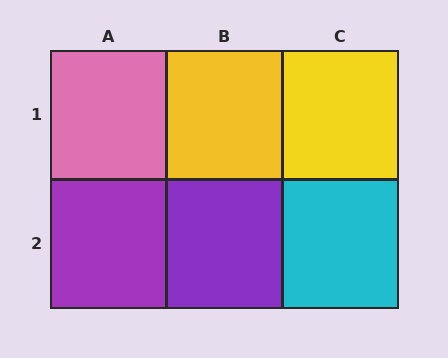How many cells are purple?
2 cells are purple.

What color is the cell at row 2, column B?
Purple.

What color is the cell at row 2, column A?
Purple.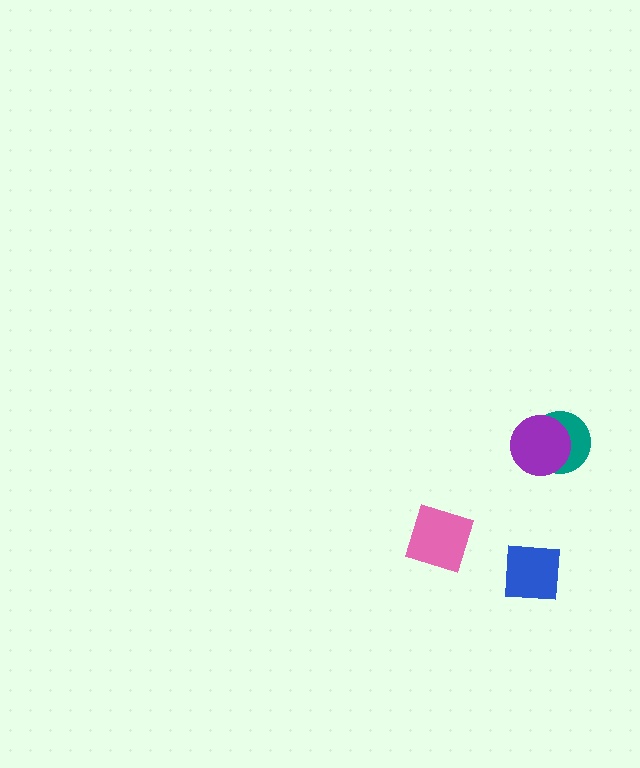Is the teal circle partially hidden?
Yes, it is partially covered by another shape.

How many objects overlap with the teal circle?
1 object overlaps with the teal circle.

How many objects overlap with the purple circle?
1 object overlaps with the purple circle.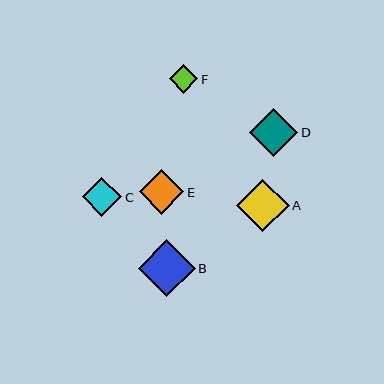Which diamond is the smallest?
Diamond F is the smallest with a size of approximately 28 pixels.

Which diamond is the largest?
Diamond B is the largest with a size of approximately 57 pixels.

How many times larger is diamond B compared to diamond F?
Diamond B is approximately 2.0 times the size of diamond F.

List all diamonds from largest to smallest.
From largest to smallest: B, A, D, E, C, F.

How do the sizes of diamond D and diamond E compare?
Diamond D and diamond E are approximately the same size.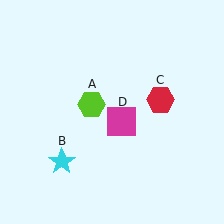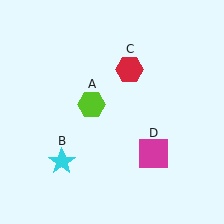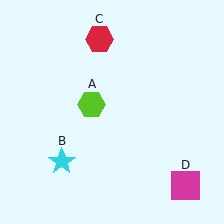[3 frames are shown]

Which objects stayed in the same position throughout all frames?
Lime hexagon (object A) and cyan star (object B) remained stationary.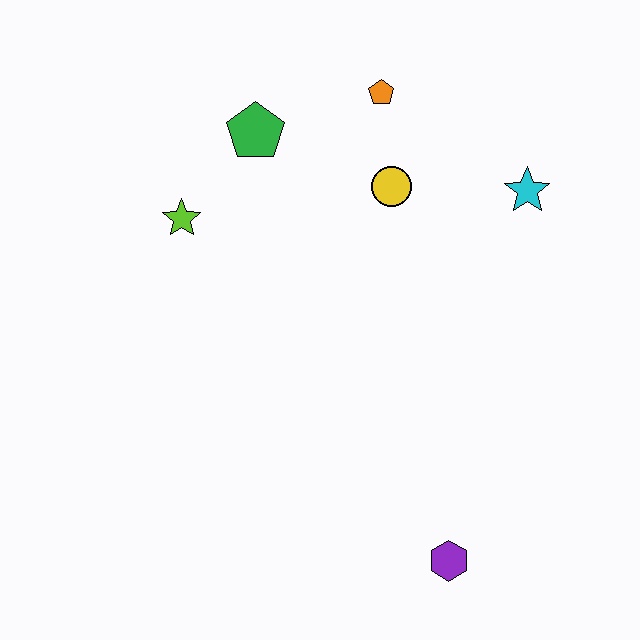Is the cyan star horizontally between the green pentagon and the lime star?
No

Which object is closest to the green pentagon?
The lime star is closest to the green pentagon.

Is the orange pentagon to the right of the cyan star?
No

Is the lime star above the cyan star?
No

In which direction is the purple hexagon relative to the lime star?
The purple hexagon is below the lime star.